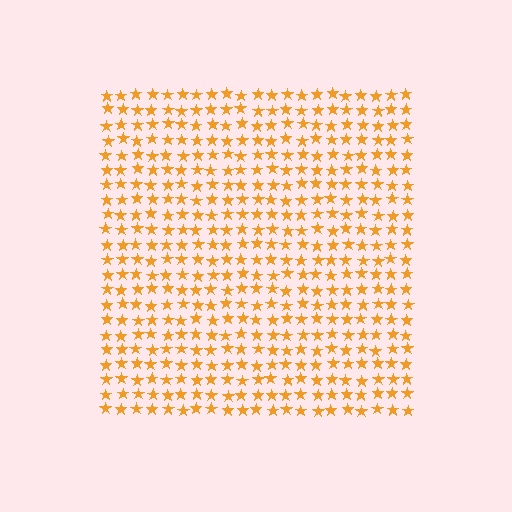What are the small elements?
The small elements are stars.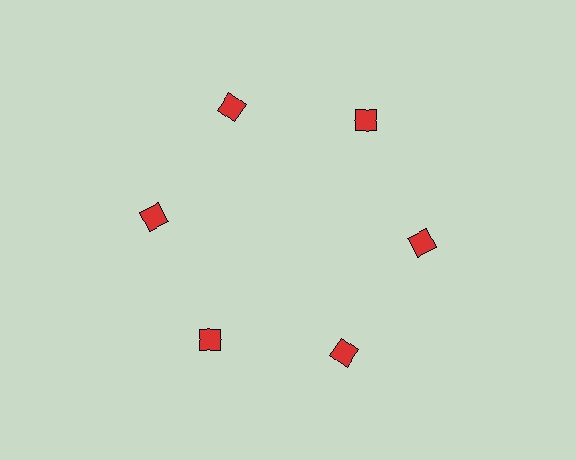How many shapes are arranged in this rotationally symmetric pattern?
There are 6 shapes, arranged in 6 groups of 1.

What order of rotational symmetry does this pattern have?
This pattern has 6-fold rotational symmetry.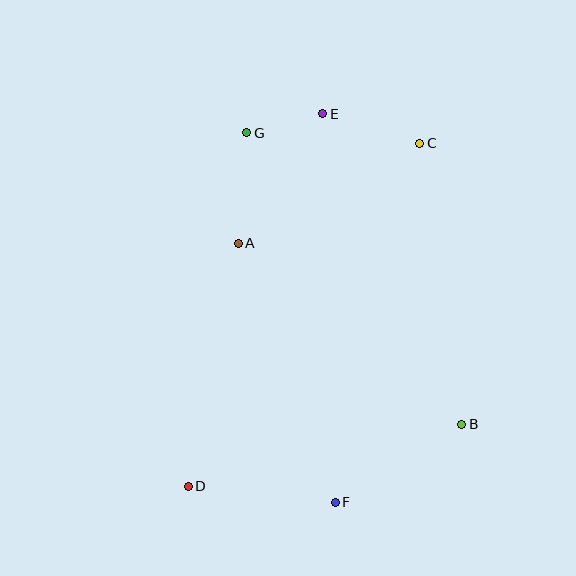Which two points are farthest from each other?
Points C and D are farthest from each other.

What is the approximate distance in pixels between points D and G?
The distance between D and G is approximately 358 pixels.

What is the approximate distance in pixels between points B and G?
The distance between B and G is approximately 362 pixels.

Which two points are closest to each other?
Points E and G are closest to each other.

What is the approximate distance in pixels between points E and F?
The distance between E and F is approximately 389 pixels.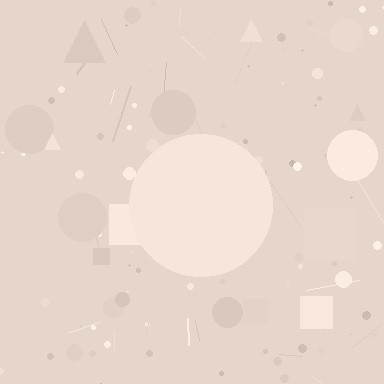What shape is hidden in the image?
A circle is hidden in the image.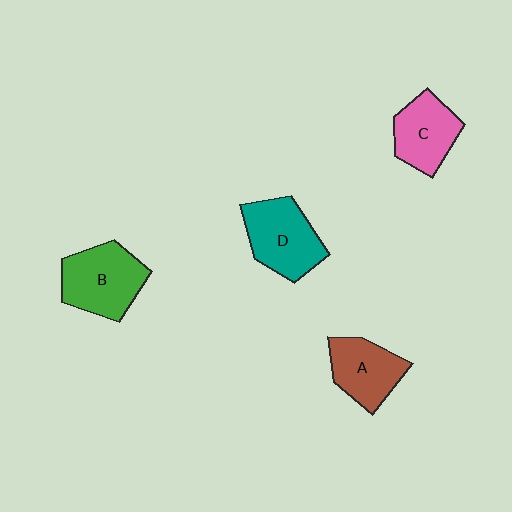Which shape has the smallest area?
Shape A (brown).